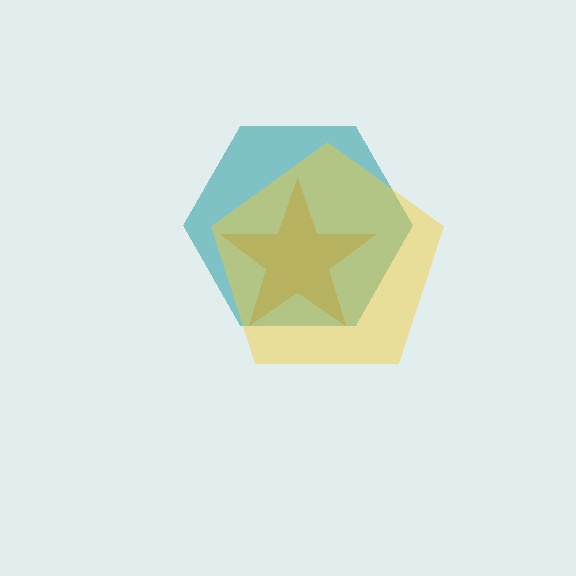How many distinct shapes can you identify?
There are 3 distinct shapes: an orange star, a teal hexagon, a yellow pentagon.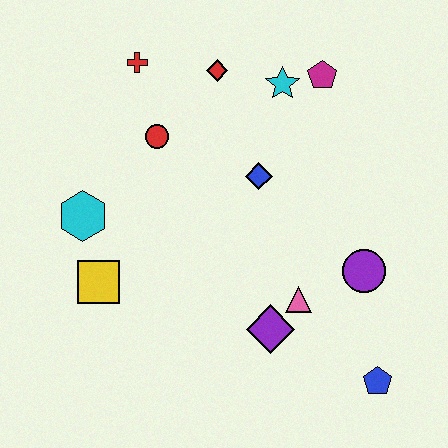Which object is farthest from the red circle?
The blue pentagon is farthest from the red circle.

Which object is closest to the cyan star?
The magenta pentagon is closest to the cyan star.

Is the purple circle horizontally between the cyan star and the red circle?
No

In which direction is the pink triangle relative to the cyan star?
The pink triangle is below the cyan star.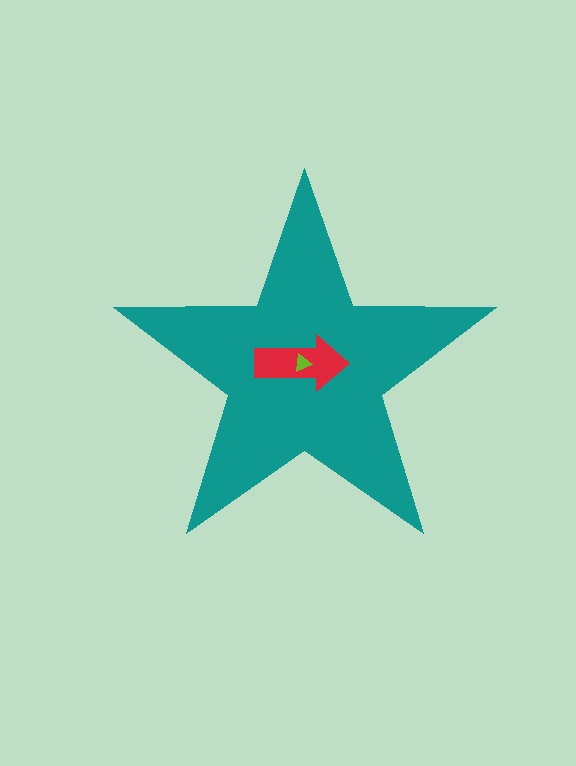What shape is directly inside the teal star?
The red arrow.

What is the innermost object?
The lime triangle.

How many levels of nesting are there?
3.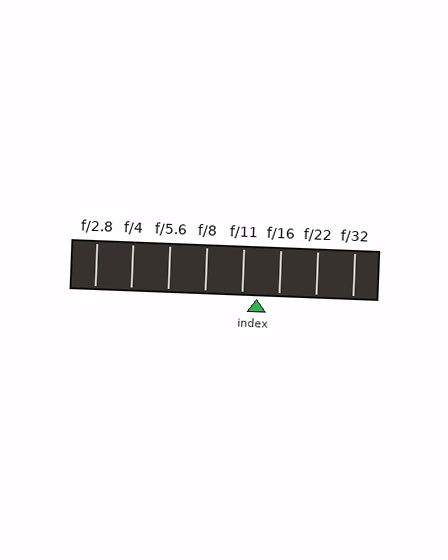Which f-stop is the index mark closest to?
The index mark is closest to f/11.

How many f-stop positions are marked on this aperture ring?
There are 8 f-stop positions marked.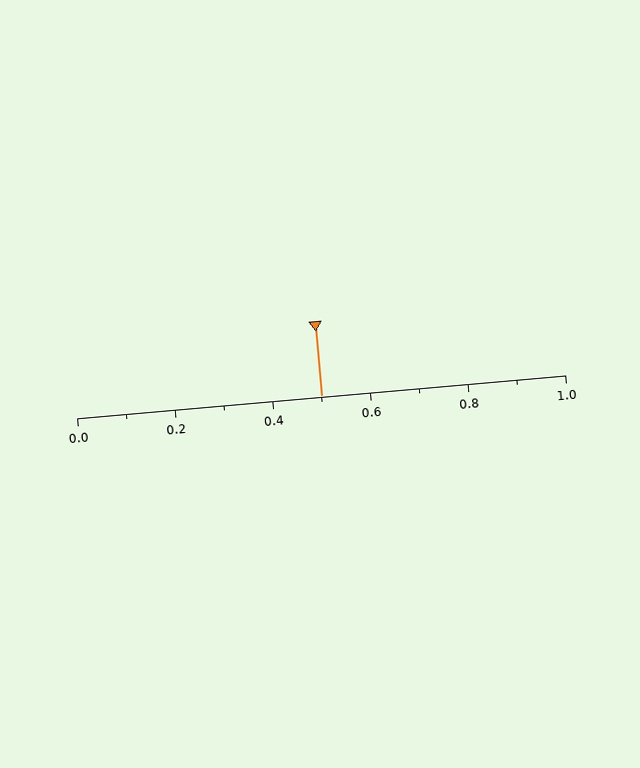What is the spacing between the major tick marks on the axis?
The major ticks are spaced 0.2 apart.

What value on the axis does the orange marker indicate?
The marker indicates approximately 0.5.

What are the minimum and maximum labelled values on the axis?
The axis runs from 0.0 to 1.0.